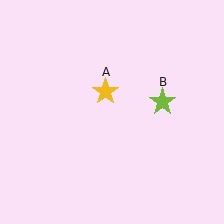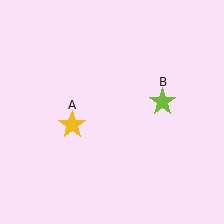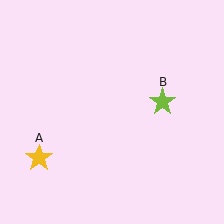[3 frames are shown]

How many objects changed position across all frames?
1 object changed position: yellow star (object A).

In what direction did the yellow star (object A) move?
The yellow star (object A) moved down and to the left.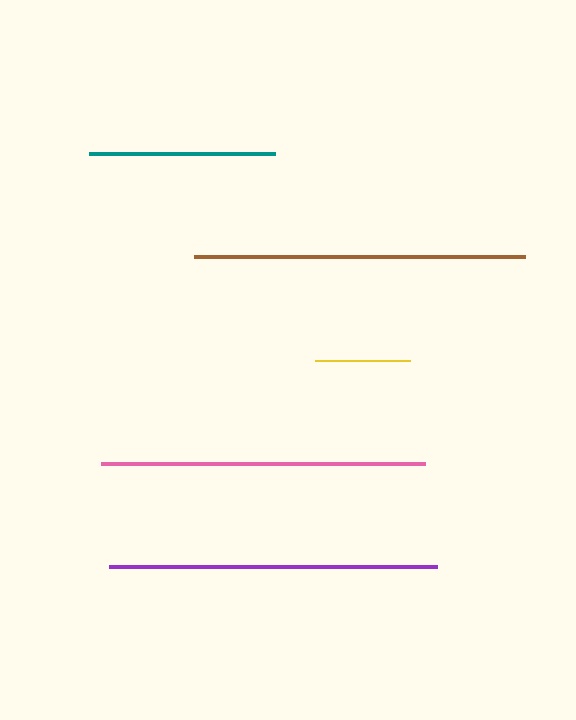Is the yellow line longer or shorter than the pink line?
The pink line is longer than the yellow line.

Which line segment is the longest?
The brown line is the longest at approximately 331 pixels.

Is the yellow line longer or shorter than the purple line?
The purple line is longer than the yellow line.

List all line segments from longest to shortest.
From longest to shortest: brown, purple, pink, teal, yellow.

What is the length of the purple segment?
The purple segment is approximately 328 pixels long.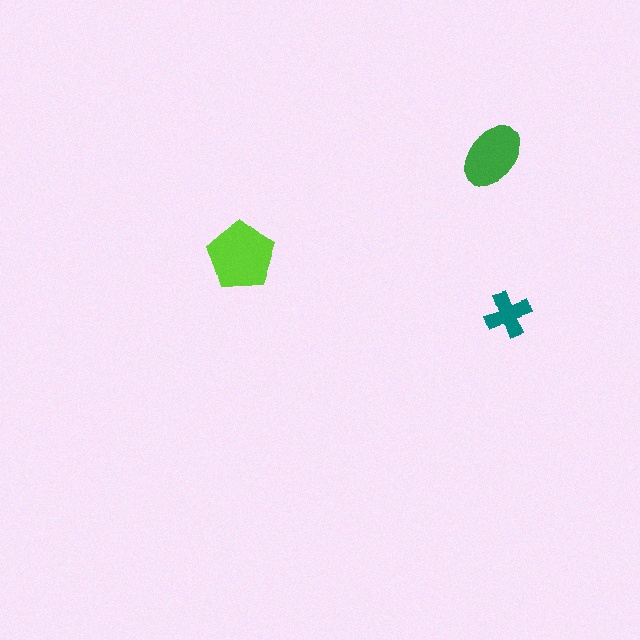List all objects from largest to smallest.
The lime pentagon, the green ellipse, the teal cross.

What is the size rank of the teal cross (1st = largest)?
3rd.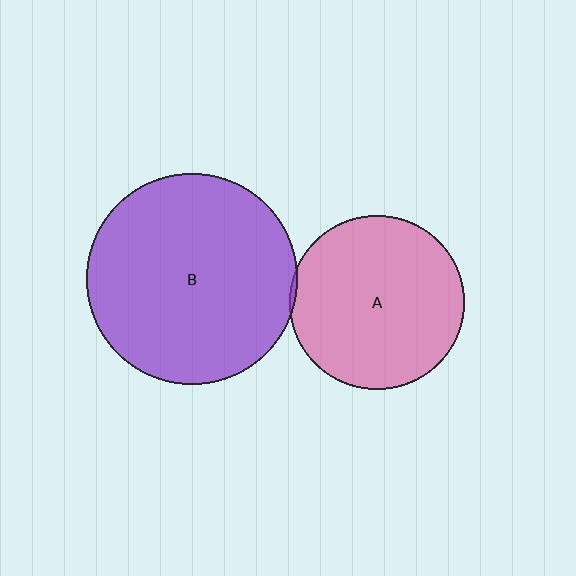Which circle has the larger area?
Circle B (purple).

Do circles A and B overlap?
Yes.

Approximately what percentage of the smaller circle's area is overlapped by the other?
Approximately 5%.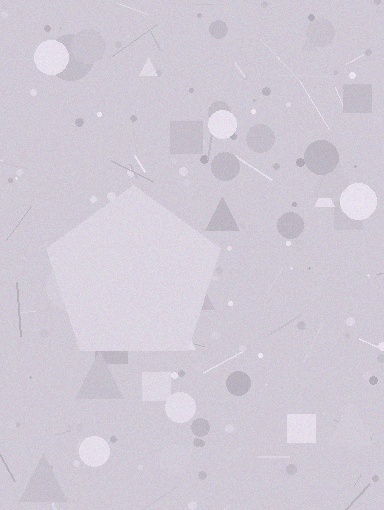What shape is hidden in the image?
A pentagon is hidden in the image.